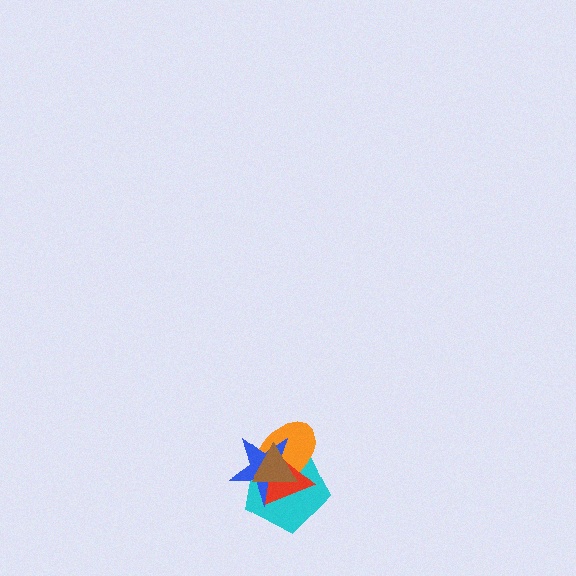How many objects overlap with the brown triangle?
4 objects overlap with the brown triangle.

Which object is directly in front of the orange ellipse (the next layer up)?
The blue star is directly in front of the orange ellipse.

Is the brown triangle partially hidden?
No, no other shape covers it.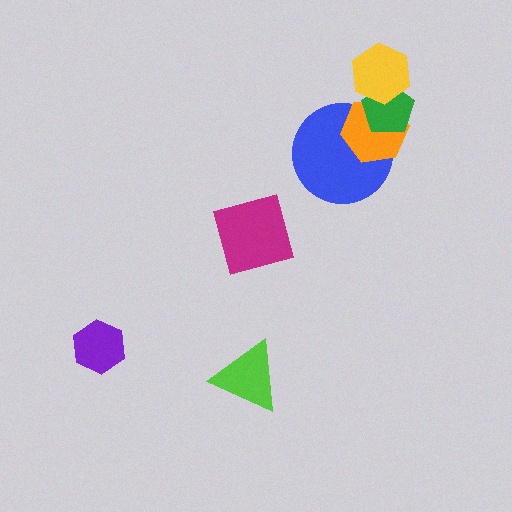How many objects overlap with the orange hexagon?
3 objects overlap with the orange hexagon.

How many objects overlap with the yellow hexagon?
2 objects overlap with the yellow hexagon.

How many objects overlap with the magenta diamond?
0 objects overlap with the magenta diamond.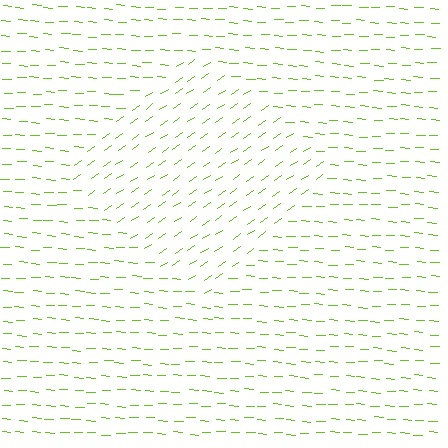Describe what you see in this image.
The image is filled with small lime line segments. A diamond region in the image has lines oriented differently from the surrounding lines, creating a visible texture boundary.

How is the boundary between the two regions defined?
The boundary is defined purely by a change in line orientation (approximately 38 degrees difference). All lines are the same color and thickness.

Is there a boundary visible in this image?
Yes, there is a texture boundary formed by a change in line orientation.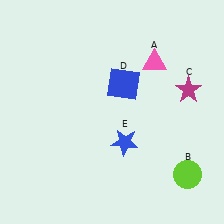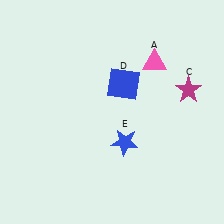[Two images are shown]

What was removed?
The lime circle (B) was removed in Image 2.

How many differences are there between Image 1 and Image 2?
There is 1 difference between the two images.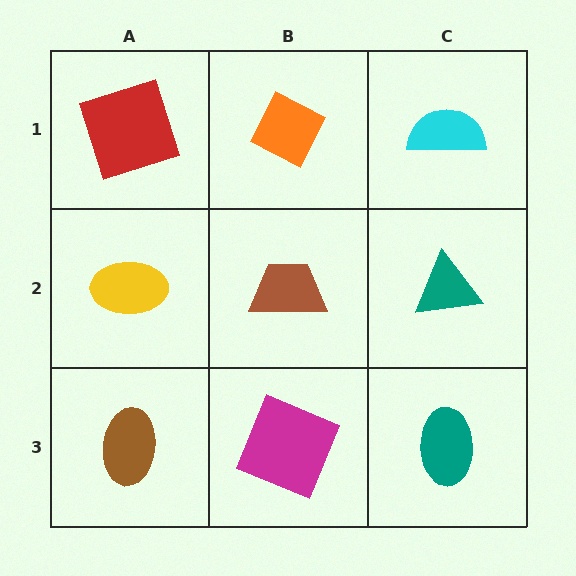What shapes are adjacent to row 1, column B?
A brown trapezoid (row 2, column B), a red square (row 1, column A), a cyan semicircle (row 1, column C).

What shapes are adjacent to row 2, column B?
An orange diamond (row 1, column B), a magenta square (row 3, column B), a yellow ellipse (row 2, column A), a teal triangle (row 2, column C).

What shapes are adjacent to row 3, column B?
A brown trapezoid (row 2, column B), a brown ellipse (row 3, column A), a teal ellipse (row 3, column C).